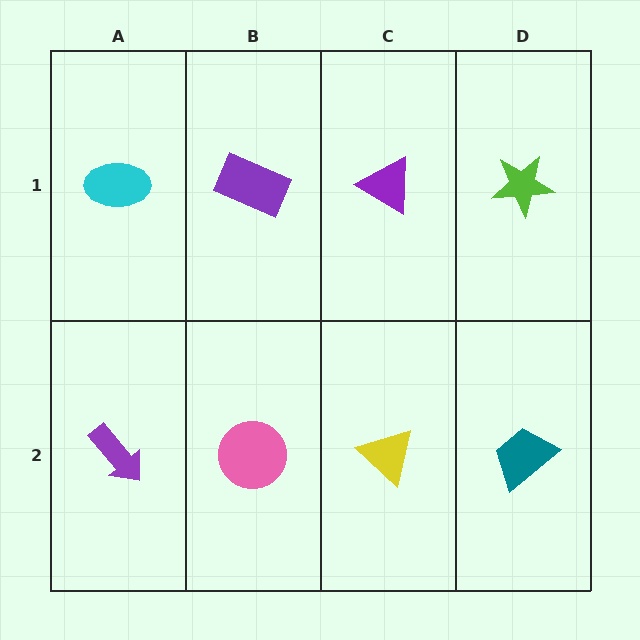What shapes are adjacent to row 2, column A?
A cyan ellipse (row 1, column A), a pink circle (row 2, column B).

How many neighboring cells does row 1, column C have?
3.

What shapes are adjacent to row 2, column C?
A purple triangle (row 1, column C), a pink circle (row 2, column B), a teal trapezoid (row 2, column D).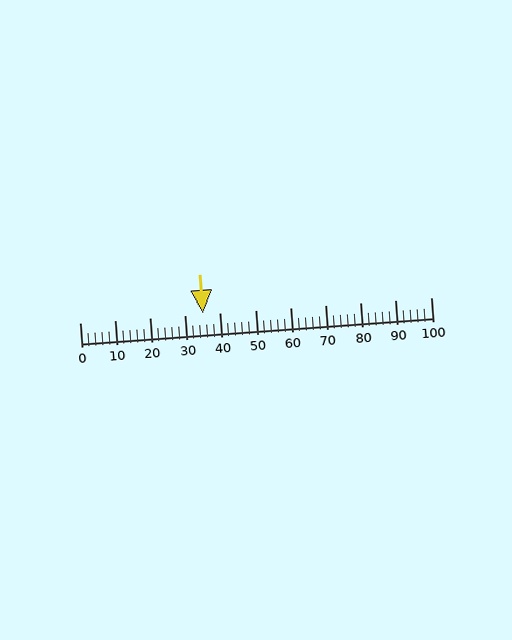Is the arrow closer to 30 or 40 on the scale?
The arrow is closer to 40.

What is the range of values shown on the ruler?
The ruler shows values from 0 to 100.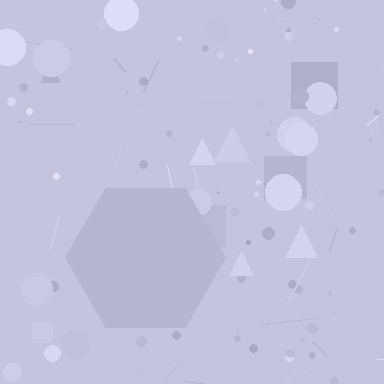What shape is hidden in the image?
A hexagon is hidden in the image.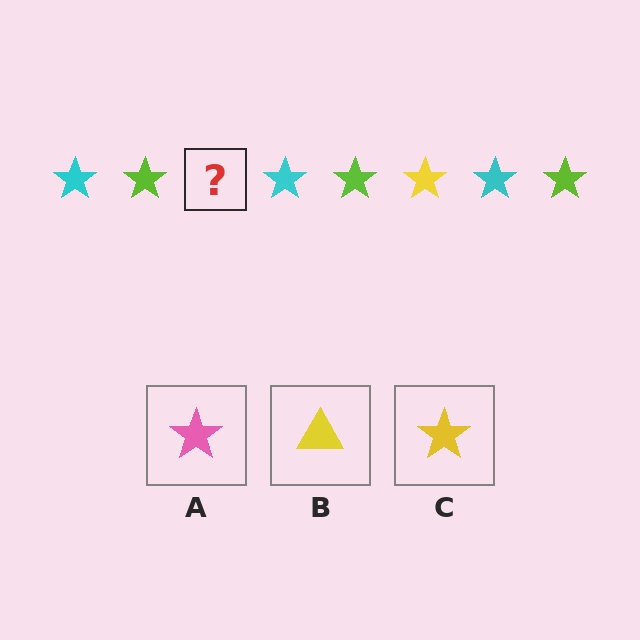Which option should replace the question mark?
Option C.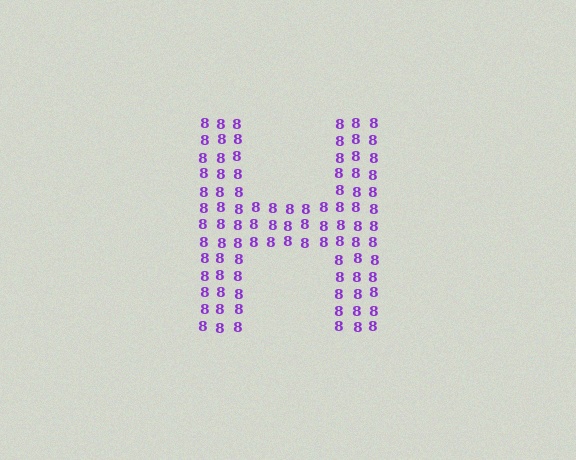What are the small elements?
The small elements are digit 8's.